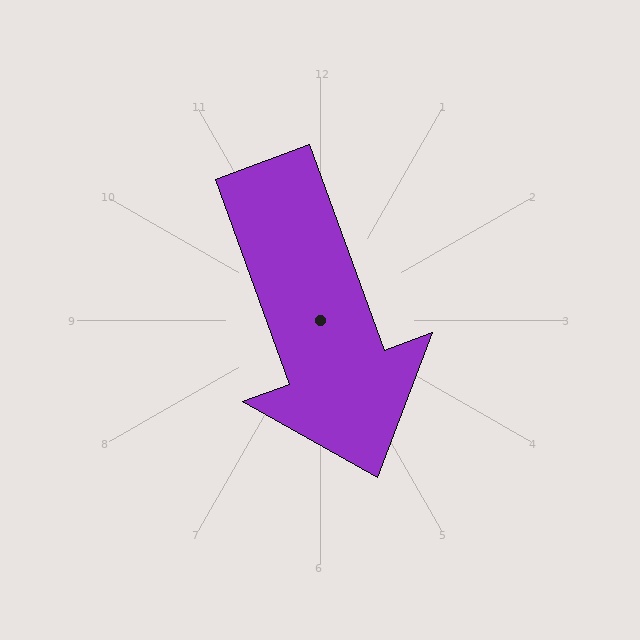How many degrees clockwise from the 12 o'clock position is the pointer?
Approximately 160 degrees.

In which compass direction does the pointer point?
South.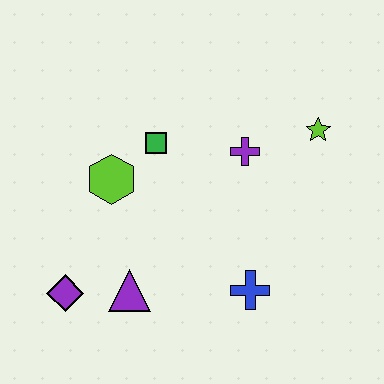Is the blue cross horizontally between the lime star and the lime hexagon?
Yes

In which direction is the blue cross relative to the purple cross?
The blue cross is below the purple cross.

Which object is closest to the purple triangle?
The purple diamond is closest to the purple triangle.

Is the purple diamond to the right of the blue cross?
No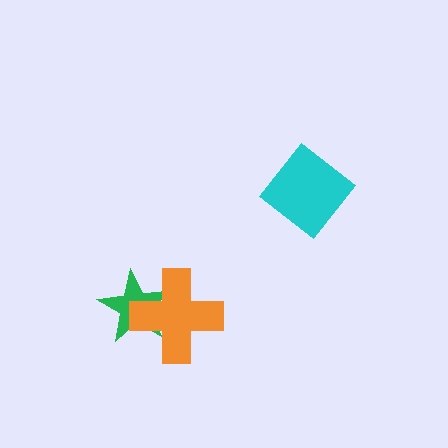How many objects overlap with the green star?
1 object overlaps with the green star.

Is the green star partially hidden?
Yes, it is partially covered by another shape.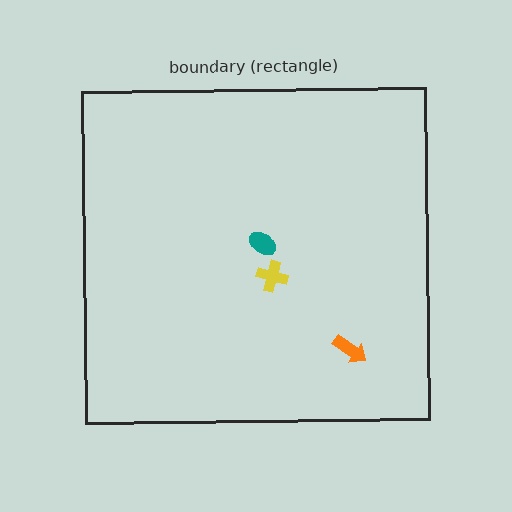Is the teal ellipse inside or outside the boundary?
Inside.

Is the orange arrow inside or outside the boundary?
Inside.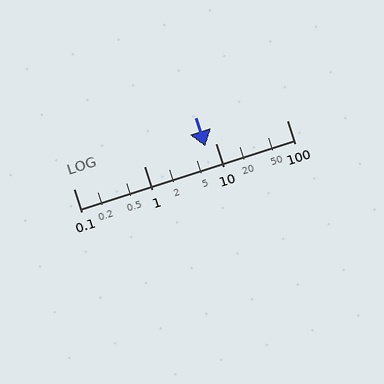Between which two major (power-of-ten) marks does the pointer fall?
The pointer is between 1 and 10.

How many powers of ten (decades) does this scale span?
The scale spans 3 decades, from 0.1 to 100.